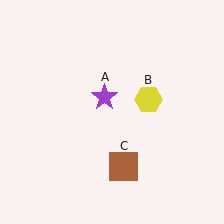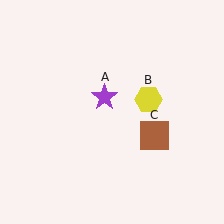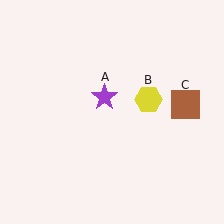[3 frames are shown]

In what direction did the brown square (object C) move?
The brown square (object C) moved up and to the right.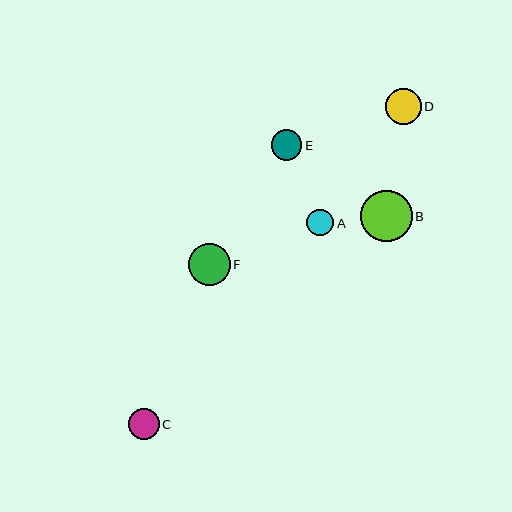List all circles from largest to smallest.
From largest to smallest: B, F, D, C, E, A.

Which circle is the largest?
Circle B is the largest with a size of approximately 51 pixels.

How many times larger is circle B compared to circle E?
Circle B is approximately 1.7 times the size of circle E.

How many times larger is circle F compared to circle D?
Circle F is approximately 1.2 times the size of circle D.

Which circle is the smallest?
Circle A is the smallest with a size of approximately 27 pixels.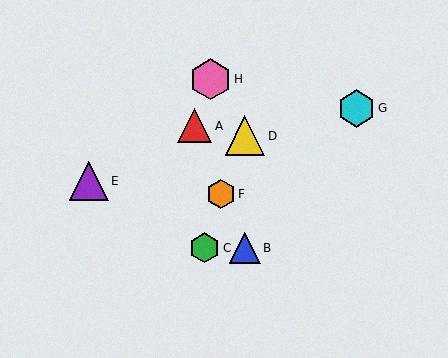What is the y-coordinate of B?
Object B is at y≈248.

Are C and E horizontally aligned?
No, C is at y≈248 and E is at y≈181.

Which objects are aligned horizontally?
Objects B, C are aligned horizontally.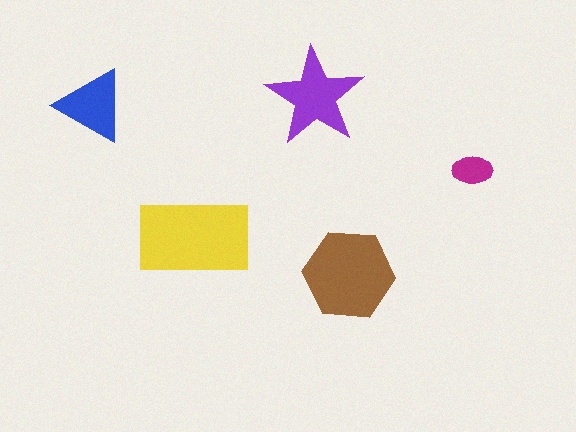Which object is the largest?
The yellow rectangle.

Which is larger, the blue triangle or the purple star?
The purple star.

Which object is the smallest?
The magenta ellipse.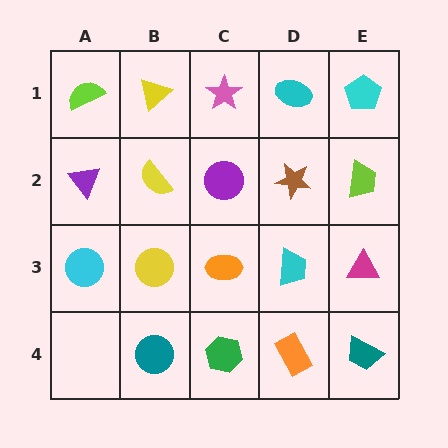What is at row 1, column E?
A cyan pentagon.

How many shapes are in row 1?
5 shapes.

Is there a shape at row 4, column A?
No, that cell is empty.